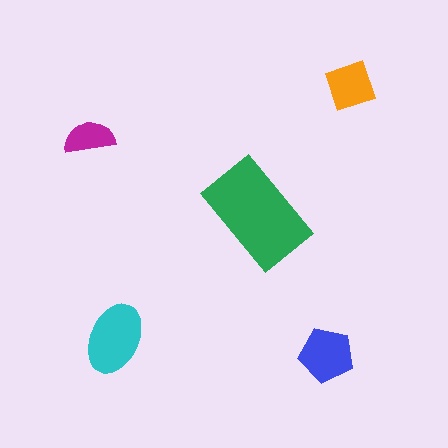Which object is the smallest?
The magenta semicircle.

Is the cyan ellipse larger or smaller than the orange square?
Larger.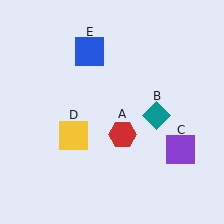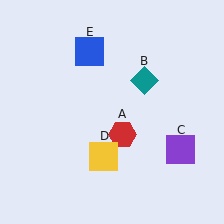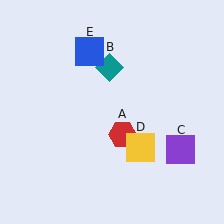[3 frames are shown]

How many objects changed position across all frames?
2 objects changed position: teal diamond (object B), yellow square (object D).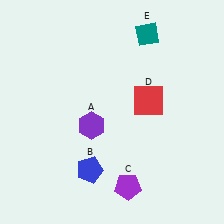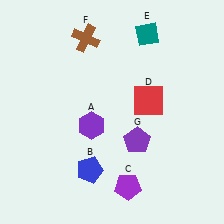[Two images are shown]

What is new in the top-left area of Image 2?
A brown cross (F) was added in the top-left area of Image 2.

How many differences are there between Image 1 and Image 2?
There are 2 differences between the two images.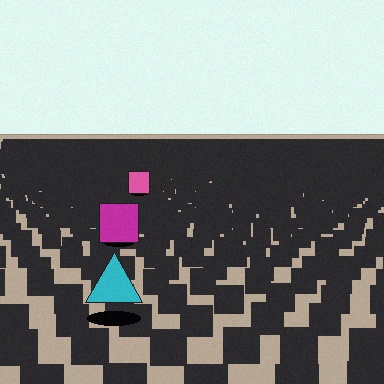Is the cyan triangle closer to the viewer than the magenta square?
Yes. The cyan triangle is closer — you can tell from the texture gradient: the ground texture is coarser near it.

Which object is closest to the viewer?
The cyan triangle is closest. The texture marks near it are larger and more spread out.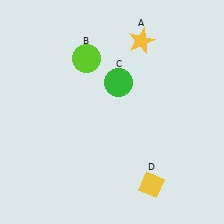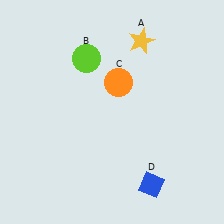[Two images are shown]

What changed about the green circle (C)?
In Image 1, C is green. In Image 2, it changed to orange.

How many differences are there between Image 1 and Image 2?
There are 2 differences between the two images.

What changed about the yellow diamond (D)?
In Image 1, D is yellow. In Image 2, it changed to blue.